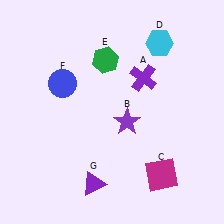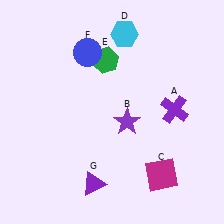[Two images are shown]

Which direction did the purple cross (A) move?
The purple cross (A) moved down.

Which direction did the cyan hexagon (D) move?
The cyan hexagon (D) moved left.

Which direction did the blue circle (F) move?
The blue circle (F) moved up.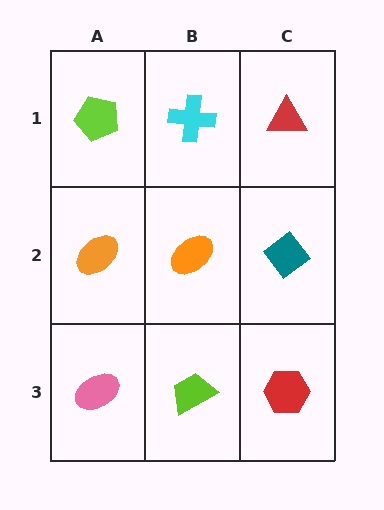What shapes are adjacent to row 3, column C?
A teal diamond (row 2, column C), a lime trapezoid (row 3, column B).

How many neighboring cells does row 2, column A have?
3.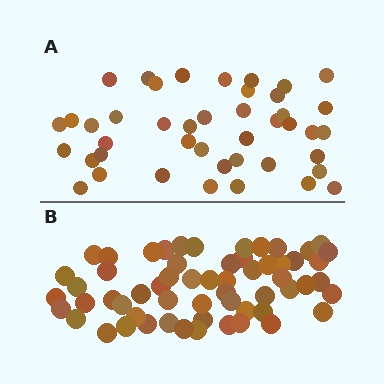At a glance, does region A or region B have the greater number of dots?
Region B (the bottom region) has more dots.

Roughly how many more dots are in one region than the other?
Region B has approximately 15 more dots than region A.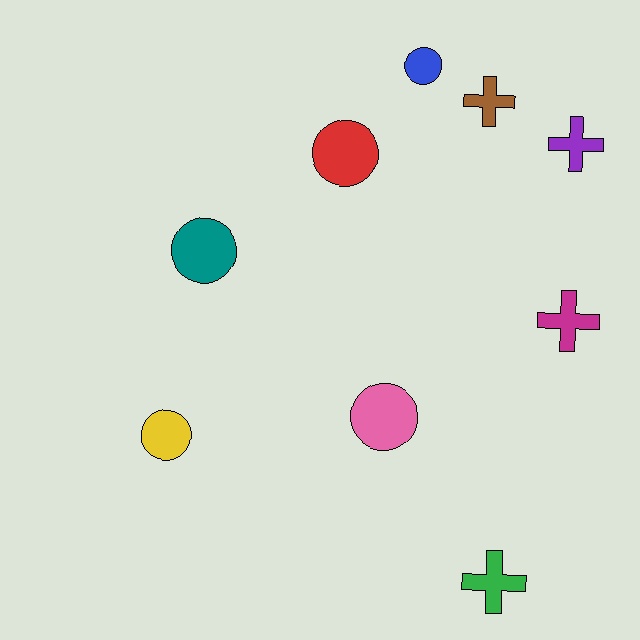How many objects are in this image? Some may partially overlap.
There are 9 objects.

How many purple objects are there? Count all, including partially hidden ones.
There is 1 purple object.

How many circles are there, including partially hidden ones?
There are 5 circles.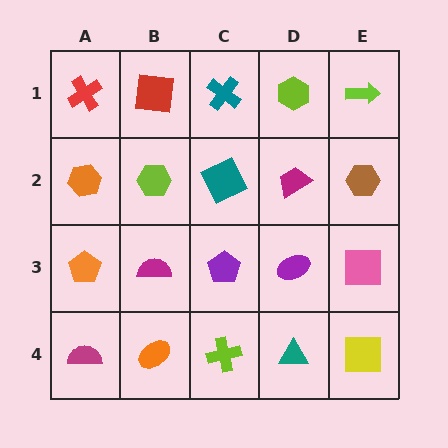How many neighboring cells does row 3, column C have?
4.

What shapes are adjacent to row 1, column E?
A brown hexagon (row 2, column E), a lime hexagon (row 1, column D).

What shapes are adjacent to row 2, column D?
A lime hexagon (row 1, column D), a purple ellipse (row 3, column D), a teal square (row 2, column C), a brown hexagon (row 2, column E).